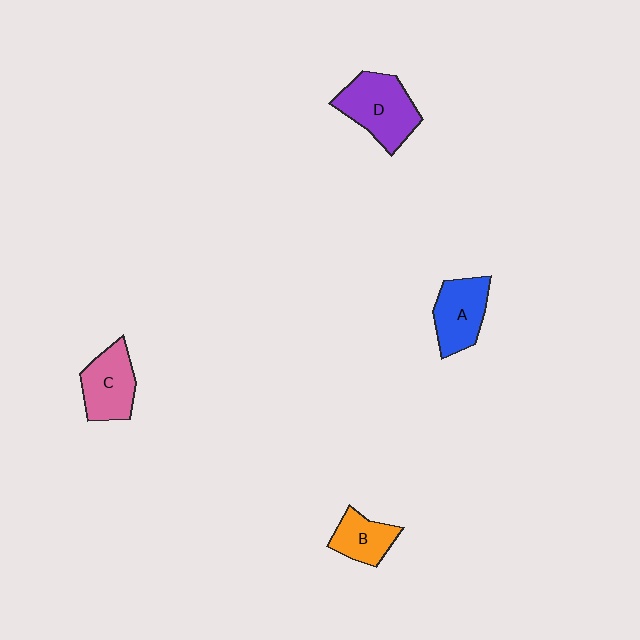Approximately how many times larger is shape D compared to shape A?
Approximately 1.3 times.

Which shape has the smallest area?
Shape B (orange).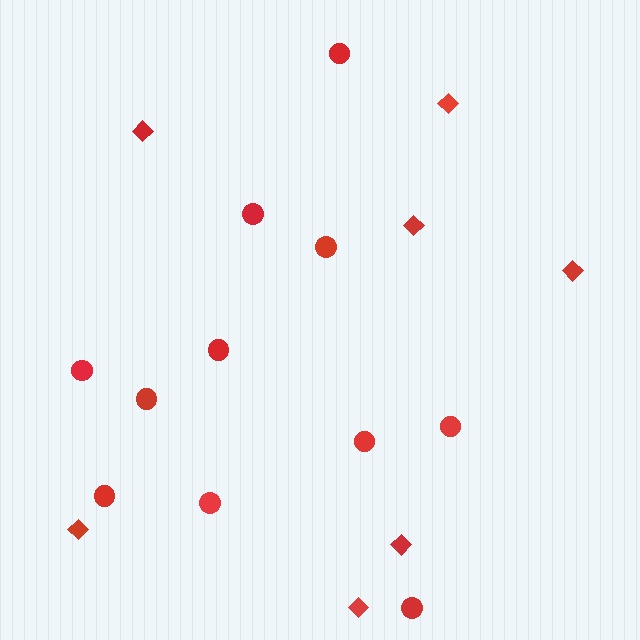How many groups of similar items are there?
There are 2 groups: one group of circles (11) and one group of diamonds (7).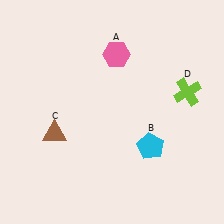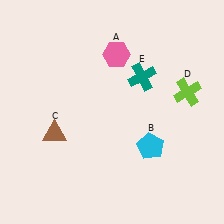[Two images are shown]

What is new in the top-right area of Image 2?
A teal cross (E) was added in the top-right area of Image 2.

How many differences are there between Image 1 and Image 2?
There is 1 difference between the two images.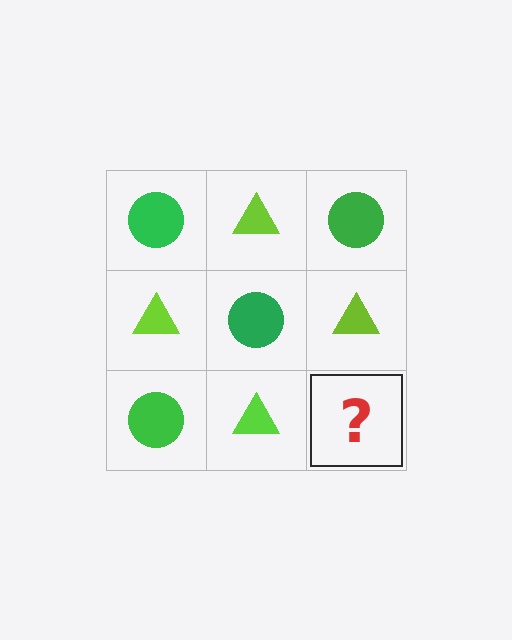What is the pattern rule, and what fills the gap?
The rule is that it alternates green circle and lime triangle in a checkerboard pattern. The gap should be filled with a green circle.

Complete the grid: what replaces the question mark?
The question mark should be replaced with a green circle.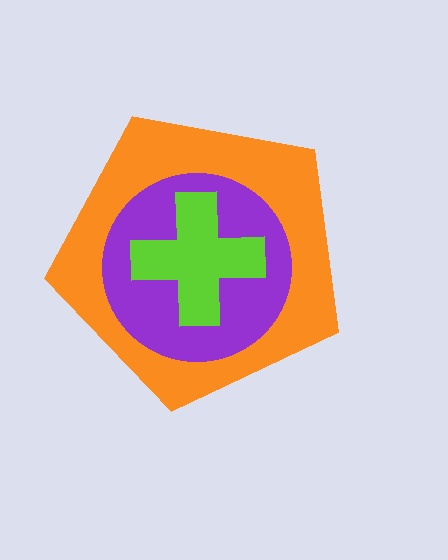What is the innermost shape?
The lime cross.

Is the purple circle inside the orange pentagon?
Yes.